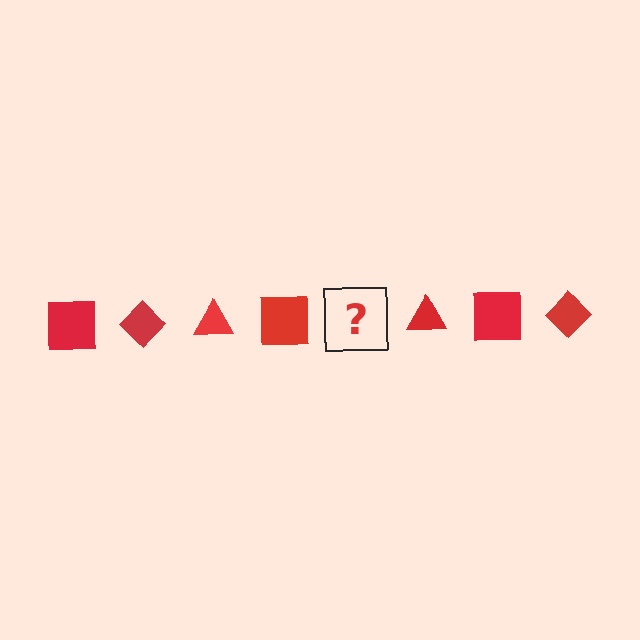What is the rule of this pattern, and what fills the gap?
The rule is that the pattern cycles through square, diamond, triangle shapes in red. The gap should be filled with a red diamond.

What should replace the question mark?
The question mark should be replaced with a red diamond.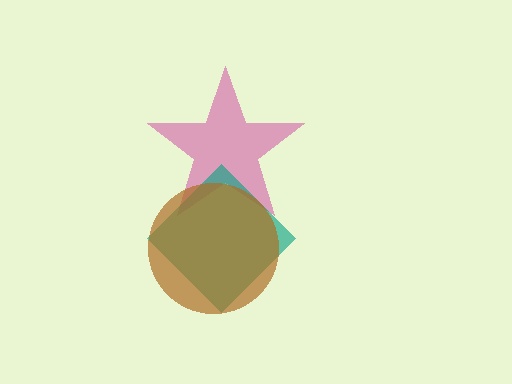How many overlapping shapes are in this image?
There are 3 overlapping shapes in the image.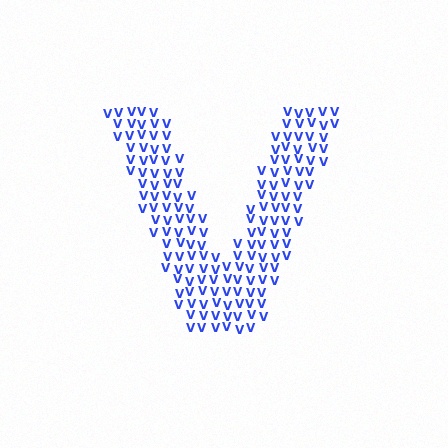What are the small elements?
The small elements are letter V's.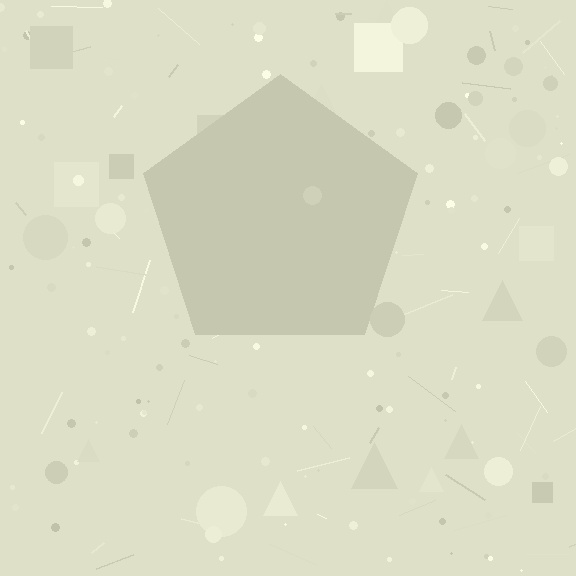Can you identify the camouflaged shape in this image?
The camouflaged shape is a pentagon.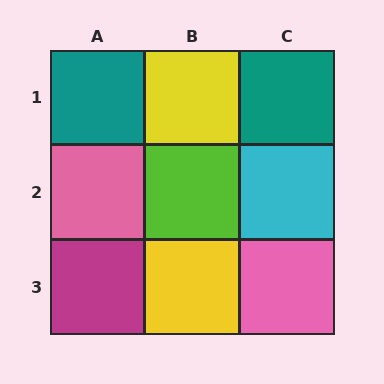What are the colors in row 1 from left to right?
Teal, yellow, teal.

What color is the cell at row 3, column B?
Yellow.